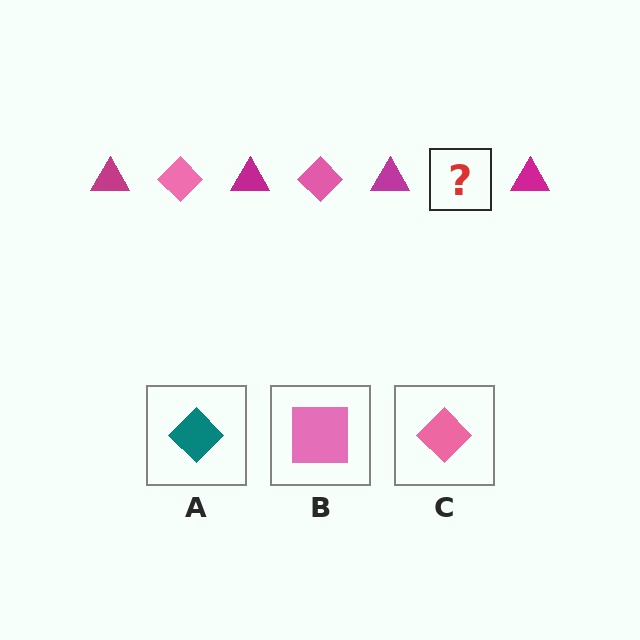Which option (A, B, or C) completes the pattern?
C.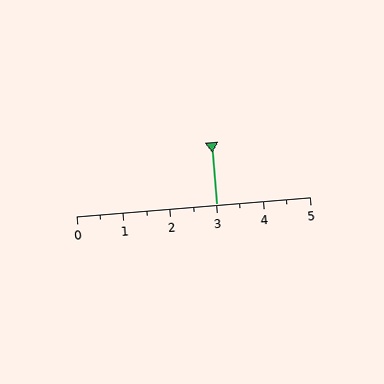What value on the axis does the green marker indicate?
The marker indicates approximately 3.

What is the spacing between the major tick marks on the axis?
The major ticks are spaced 1 apart.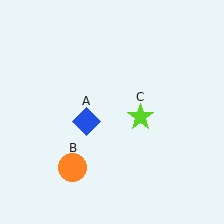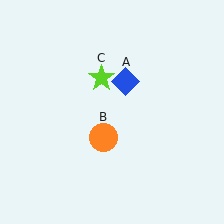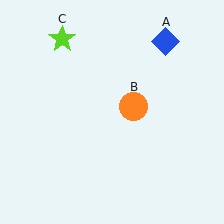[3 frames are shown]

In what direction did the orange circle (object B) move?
The orange circle (object B) moved up and to the right.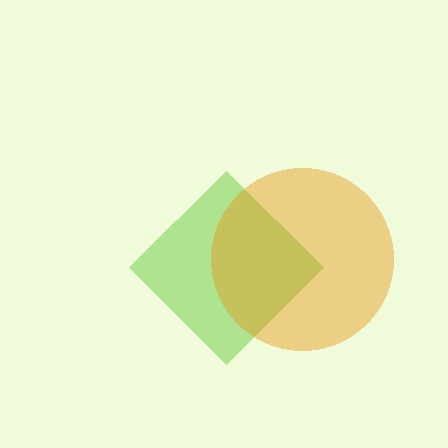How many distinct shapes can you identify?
There are 2 distinct shapes: a lime diamond, an orange circle.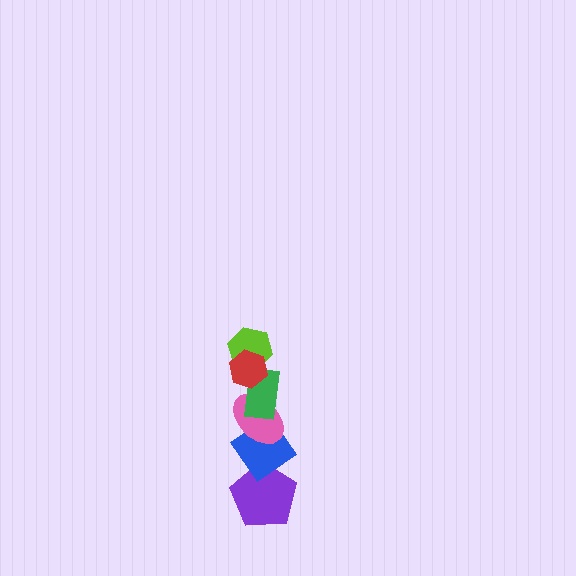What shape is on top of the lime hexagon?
The red hexagon is on top of the lime hexagon.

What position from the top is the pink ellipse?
The pink ellipse is 4th from the top.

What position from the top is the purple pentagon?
The purple pentagon is 6th from the top.